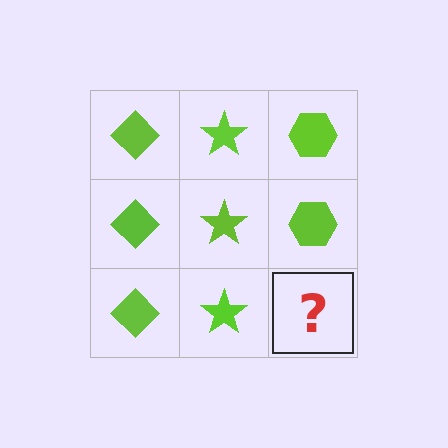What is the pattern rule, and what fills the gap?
The rule is that each column has a consistent shape. The gap should be filled with a lime hexagon.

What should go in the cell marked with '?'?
The missing cell should contain a lime hexagon.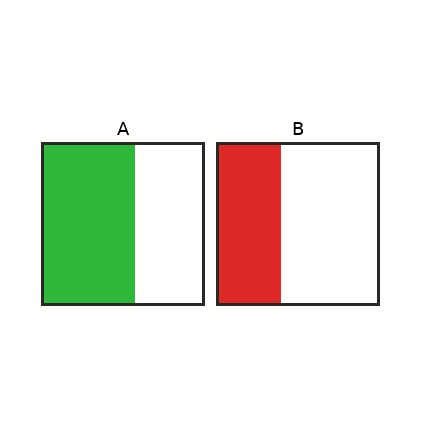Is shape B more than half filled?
No.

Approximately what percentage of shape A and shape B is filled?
A is approximately 55% and B is approximately 40%.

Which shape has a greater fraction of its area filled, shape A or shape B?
Shape A.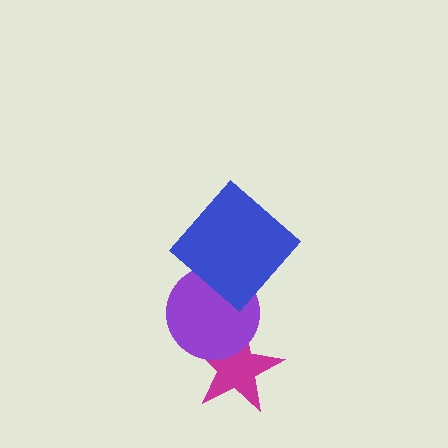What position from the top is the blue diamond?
The blue diamond is 1st from the top.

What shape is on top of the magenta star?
The purple circle is on top of the magenta star.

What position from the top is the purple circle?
The purple circle is 2nd from the top.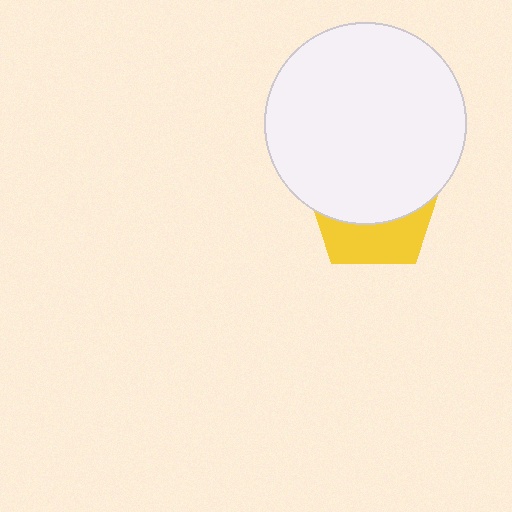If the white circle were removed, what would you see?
You would see the complete yellow pentagon.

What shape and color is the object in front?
The object in front is a white circle.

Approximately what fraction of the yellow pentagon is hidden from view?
Roughly 63% of the yellow pentagon is hidden behind the white circle.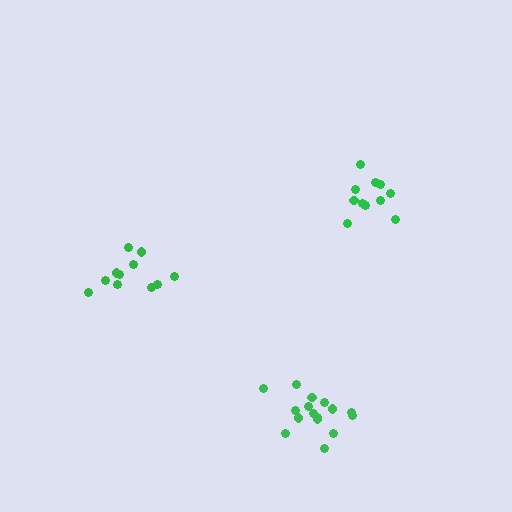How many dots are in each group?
Group 1: 11 dots, Group 2: 16 dots, Group 3: 11 dots (38 total).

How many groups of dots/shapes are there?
There are 3 groups.